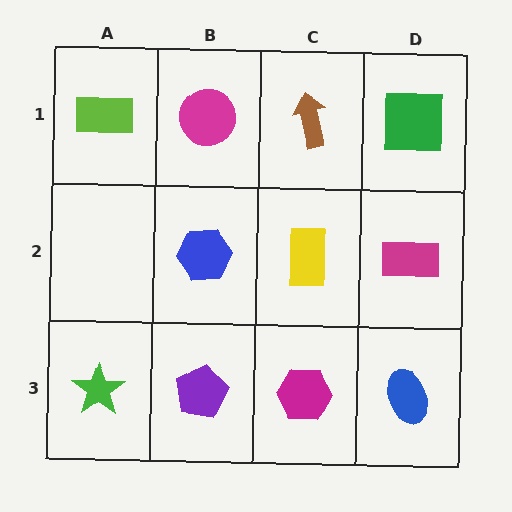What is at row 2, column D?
A magenta rectangle.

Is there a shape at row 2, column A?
No, that cell is empty.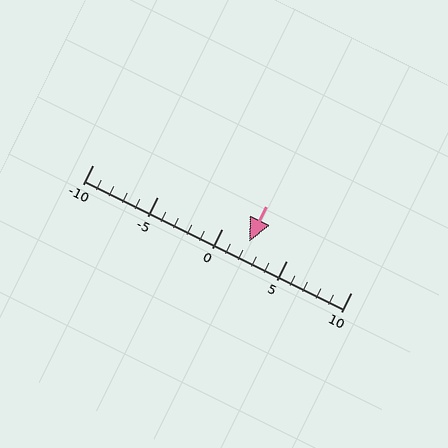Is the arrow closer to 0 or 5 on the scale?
The arrow is closer to 0.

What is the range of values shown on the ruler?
The ruler shows values from -10 to 10.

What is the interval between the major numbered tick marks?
The major tick marks are spaced 5 units apart.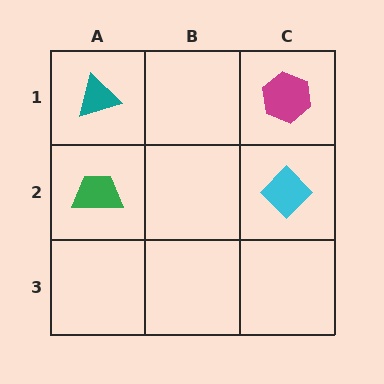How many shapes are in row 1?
2 shapes.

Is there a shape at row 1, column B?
No, that cell is empty.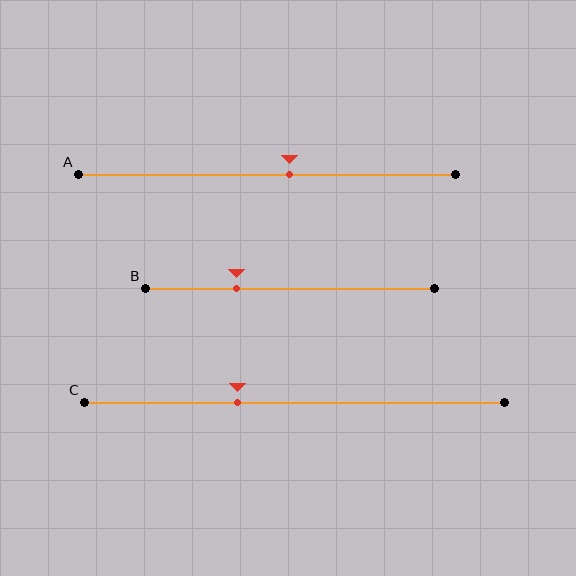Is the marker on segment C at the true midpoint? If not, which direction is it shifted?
No, the marker on segment C is shifted to the left by about 13% of the segment length.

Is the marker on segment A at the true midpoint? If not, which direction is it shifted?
No, the marker on segment A is shifted to the right by about 6% of the segment length.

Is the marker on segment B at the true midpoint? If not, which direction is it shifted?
No, the marker on segment B is shifted to the left by about 18% of the segment length.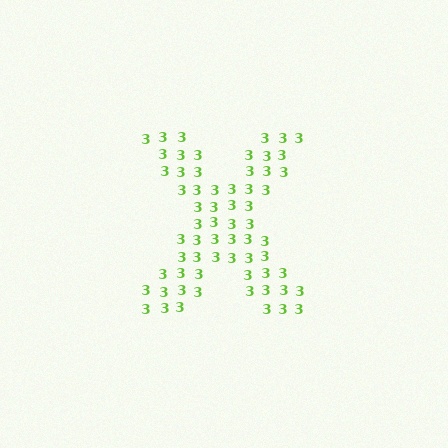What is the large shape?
The large shape is the letter X.